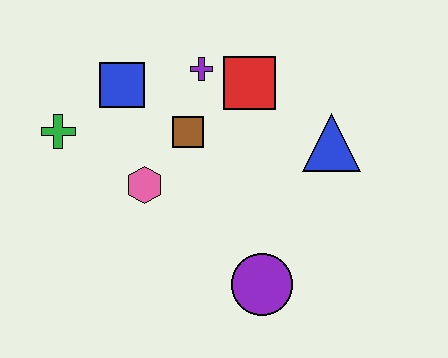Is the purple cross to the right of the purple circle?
No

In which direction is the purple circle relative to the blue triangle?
The purple circle is below the blue triangle.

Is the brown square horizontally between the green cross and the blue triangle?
Yes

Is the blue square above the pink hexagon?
Yes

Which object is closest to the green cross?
The blue square is closest to the green cross.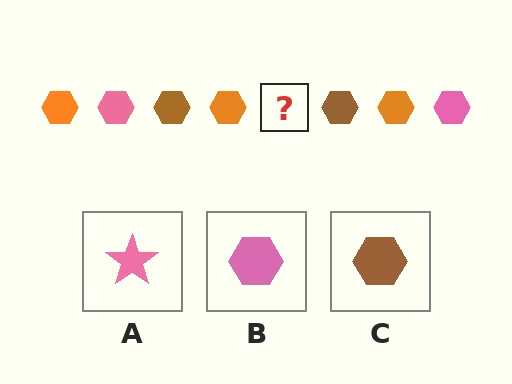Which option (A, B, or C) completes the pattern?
B.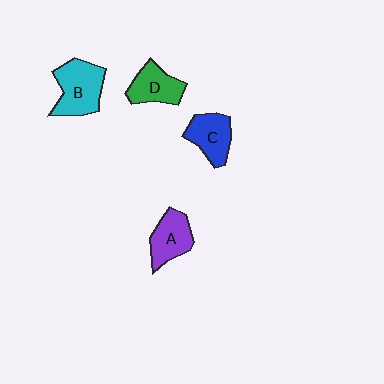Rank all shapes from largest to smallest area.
From largest to smallest: B (cyan), C (blue), A (purple), D (green).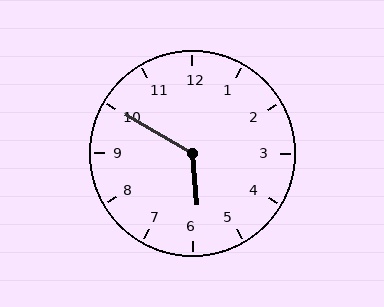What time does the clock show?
5:50.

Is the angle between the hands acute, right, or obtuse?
It is obtuse.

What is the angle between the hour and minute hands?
Approximately 125 degrees.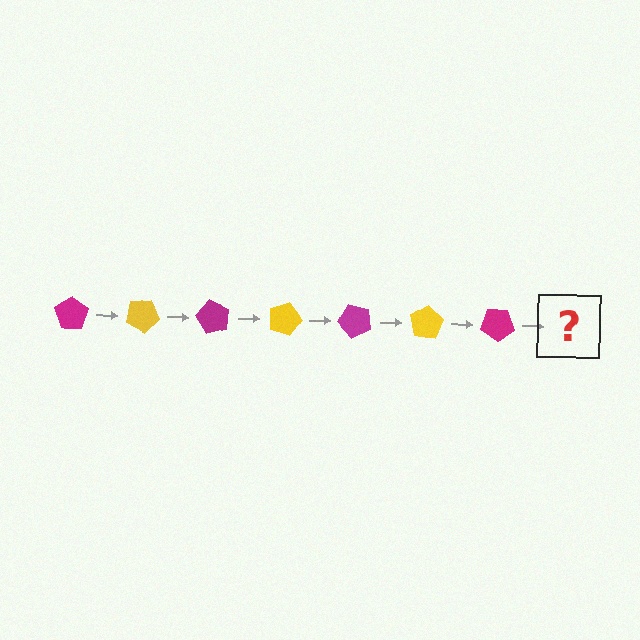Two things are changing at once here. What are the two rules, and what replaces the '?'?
The two rules are that it rotates 30 degrees each step and the color cycles through magenta and yellow. The '?' should be a yellow pentagon, rotated 210 degrees from the start.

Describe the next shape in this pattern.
It should be a yellow pentagon, rotated 210 degrees from the start.